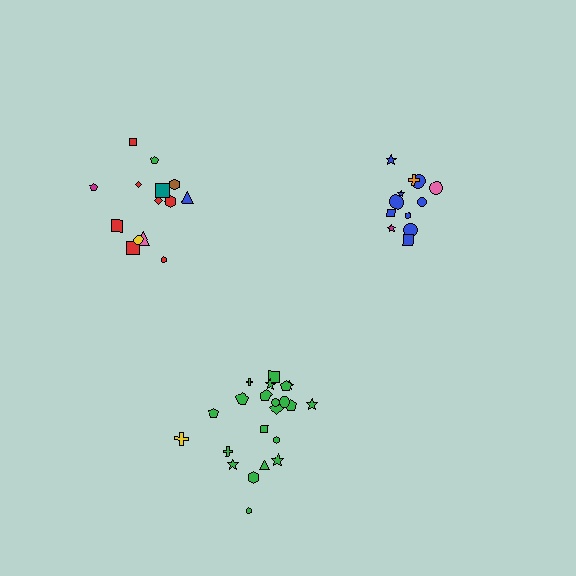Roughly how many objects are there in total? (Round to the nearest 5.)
Roughly 50 objects in total.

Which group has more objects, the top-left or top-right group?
The top-left group.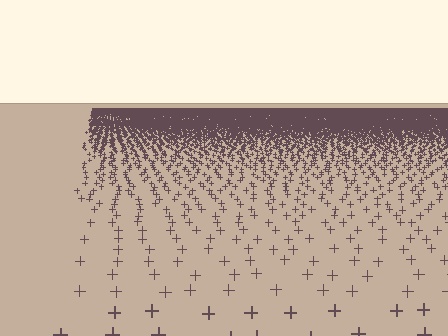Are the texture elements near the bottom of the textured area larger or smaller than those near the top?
Larger. Near the bottom, elements are closer to the viewer and appear at a bigger on-screen size.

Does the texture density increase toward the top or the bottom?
Density increases toward the top.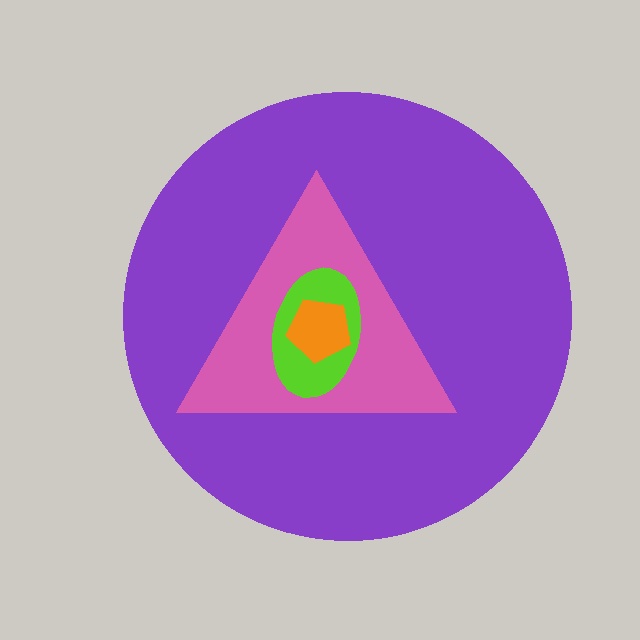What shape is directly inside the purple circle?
The pink triangle.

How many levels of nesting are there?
4.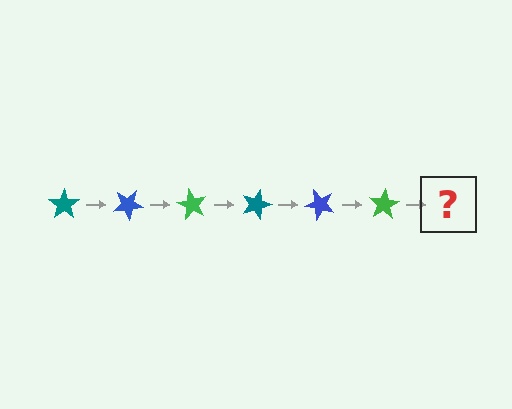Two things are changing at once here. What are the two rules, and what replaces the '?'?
The two rules are that it rotates 30 degrees each step and the color cycles through teal, blue, and green. The '?' should be a teal star, rotated 180 degrees from the start.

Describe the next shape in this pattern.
It should be a teal star, rotated 180 degrees from the start.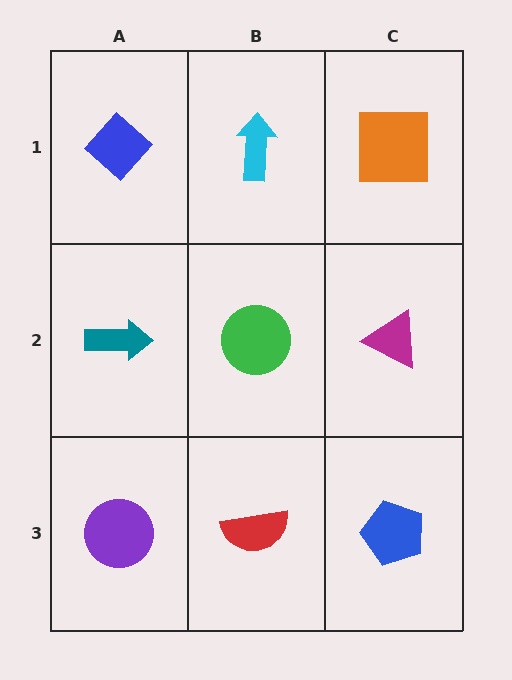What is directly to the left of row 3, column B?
A purple circle.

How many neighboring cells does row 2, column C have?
3.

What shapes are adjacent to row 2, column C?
An orange square (row 1, column C), a blue pentagon (row 3, column C), a green circle (row 2, column B).